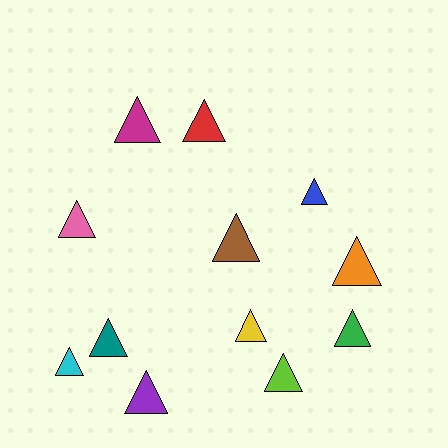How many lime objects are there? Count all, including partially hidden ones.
There is 1 lime object.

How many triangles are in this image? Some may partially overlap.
There are 12 triangles.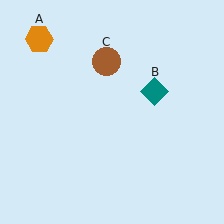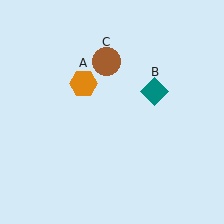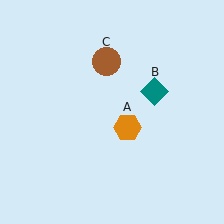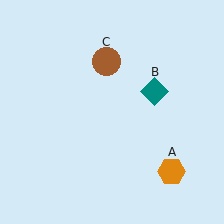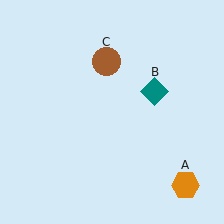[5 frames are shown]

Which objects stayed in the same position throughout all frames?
Teal diamond (object B) and brown circle (object C) remained stationary.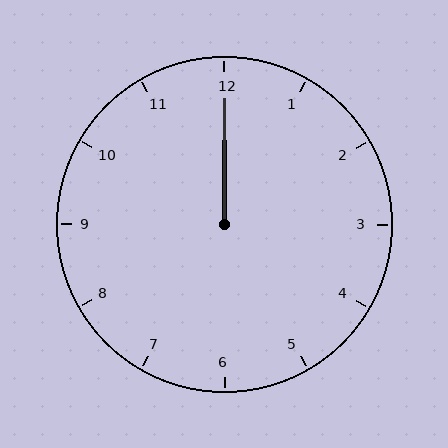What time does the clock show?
12:00.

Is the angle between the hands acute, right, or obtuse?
It is acute.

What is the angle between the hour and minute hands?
Approximately 0 degrees.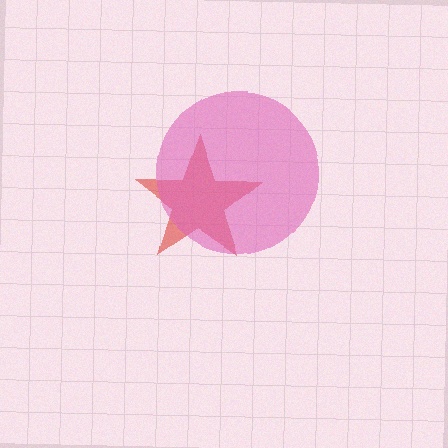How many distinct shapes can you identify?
There are 2 distinct shapes: a red star, a pink circle.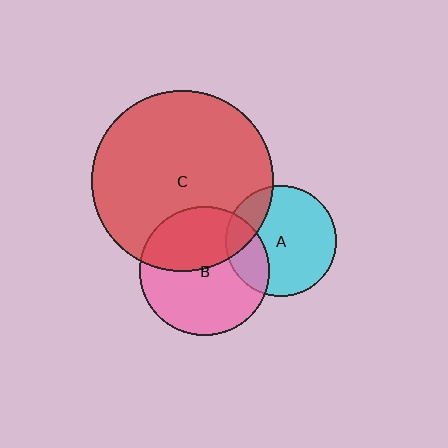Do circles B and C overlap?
Yes.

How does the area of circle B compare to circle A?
Approximately 1.4 times.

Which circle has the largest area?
Circle C (red).